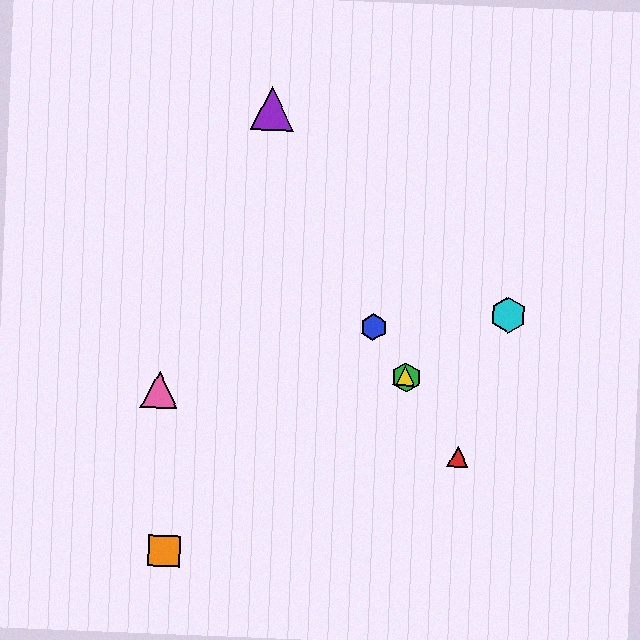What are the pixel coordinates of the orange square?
The orange square is at (164, 551).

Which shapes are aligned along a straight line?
The red triangle, the blue hexagon, the green hexagon, the yellow triangle are aligned along a straight line.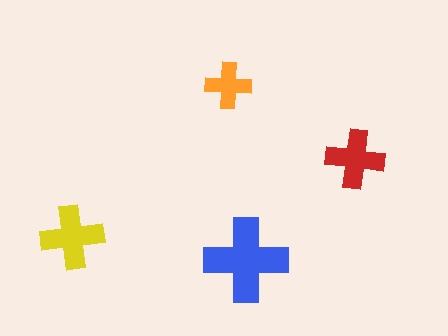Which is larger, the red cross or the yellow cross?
The yellow one.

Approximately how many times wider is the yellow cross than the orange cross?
About 1.5 times wider.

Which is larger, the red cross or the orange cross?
The red one.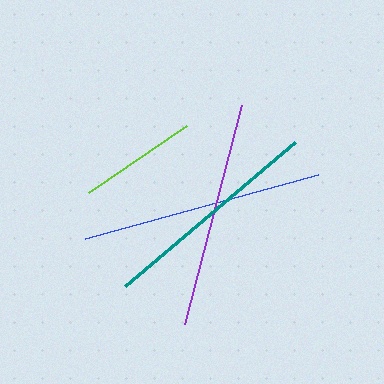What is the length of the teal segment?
The teal segment is approximately 223 pixels long.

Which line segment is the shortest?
The lime line is the shortest at approximately 119 pixels.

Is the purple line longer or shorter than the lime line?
The purple line is longer than the lime line.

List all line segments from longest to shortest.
From longest to shortest: blue, purple, teal, lime.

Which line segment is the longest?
The blue line is the longest at approximately 242 pixels.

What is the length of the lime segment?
The lime segment is approximately 119 pixels long.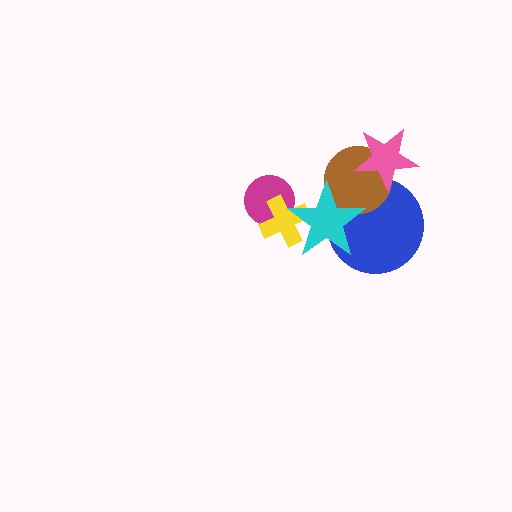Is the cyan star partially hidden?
No, no other shape covers it.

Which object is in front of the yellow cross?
The cyan star is in front of the yellow cross.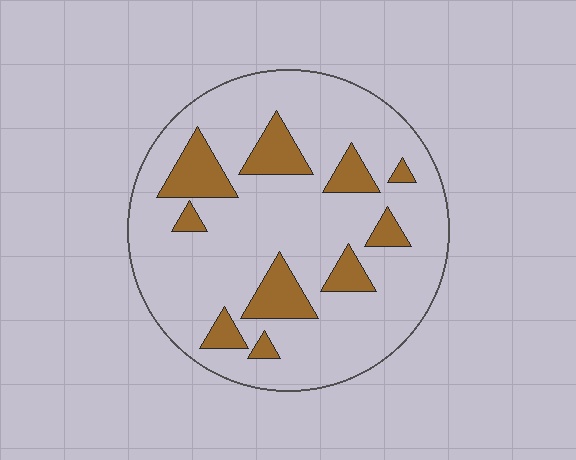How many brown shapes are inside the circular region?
10.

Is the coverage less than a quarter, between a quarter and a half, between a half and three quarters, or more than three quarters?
Less than a quarter.